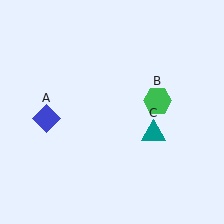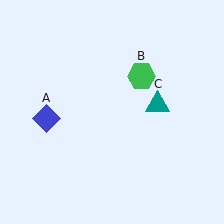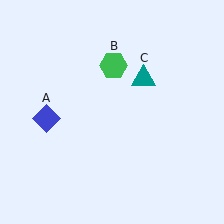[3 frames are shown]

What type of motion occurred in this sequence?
The green hexagon (object B), teal triangle (object C) rotated counterclockwise around the center of the scene.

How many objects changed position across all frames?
2 objects changed position: green hexagon (object B), teal triangle (object C).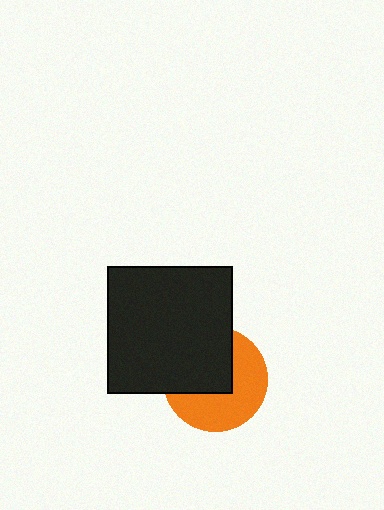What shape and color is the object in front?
The object in front is a black rectangle.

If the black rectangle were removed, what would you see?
You would see the complete orange circle.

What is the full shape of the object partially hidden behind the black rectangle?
The partially hidden object is an orange circle.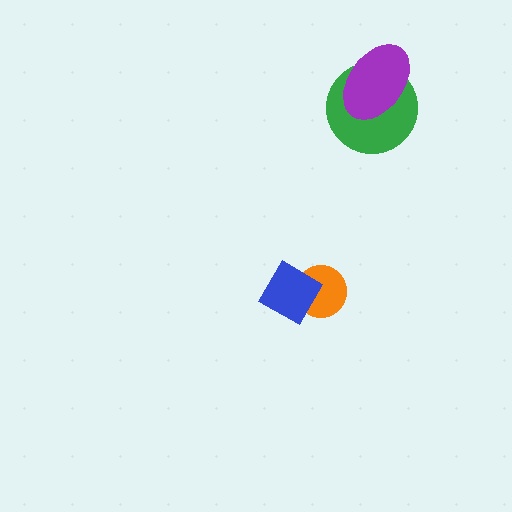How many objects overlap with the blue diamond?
1 object overlaps with the blue diamond.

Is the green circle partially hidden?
Yes, it is partially covered by another shape.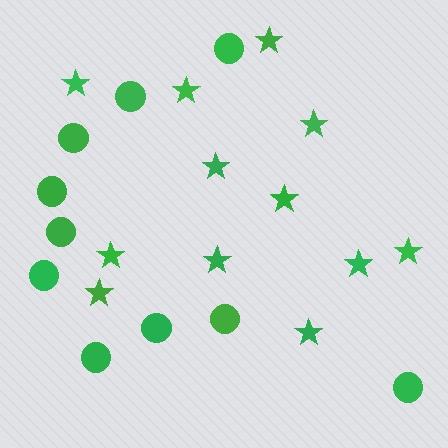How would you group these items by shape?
There are 2 groups: one group of stars (12) and one group of circles (10).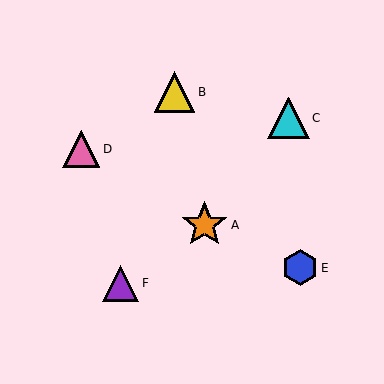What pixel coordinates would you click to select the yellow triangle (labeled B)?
Click at (175, 92) to select the yellow triangle B.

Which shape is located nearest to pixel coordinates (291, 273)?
The blue hexagon (labeled E) at (300, 268) is nearest to that location.